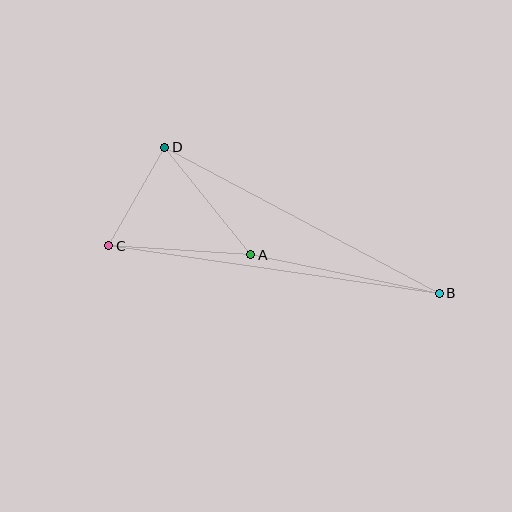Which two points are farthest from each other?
Points B and C are farthest from each other.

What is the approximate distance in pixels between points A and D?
The distance between A and D is approximately 138 pixels.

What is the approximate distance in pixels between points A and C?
The distance between A and C is approximately 142 pixels.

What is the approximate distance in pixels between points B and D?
The distance between B and D is approximately 311 pixels.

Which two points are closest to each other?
Points C and D are closest to each other.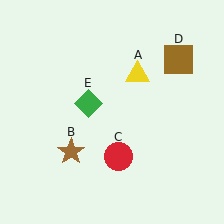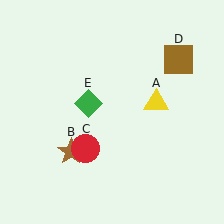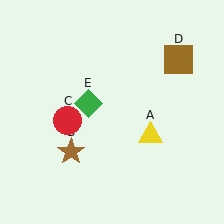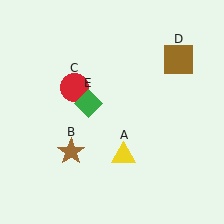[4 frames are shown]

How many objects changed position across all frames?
2 objects changed position: yellow triangle (object A), red circle (object C).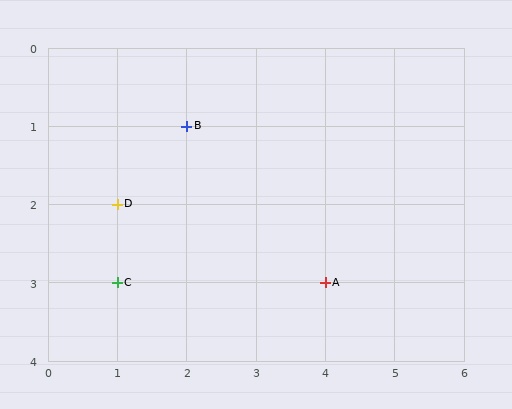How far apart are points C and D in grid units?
Points C and D are 1 row apart.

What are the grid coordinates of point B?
Point B is at grid coordinates (2, 1).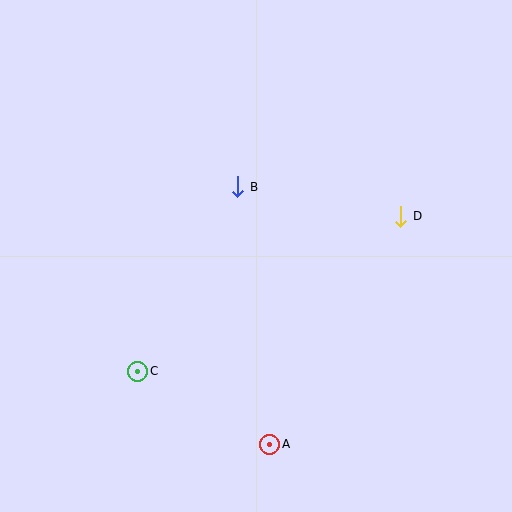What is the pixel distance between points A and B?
The distance between A and B is 260 pixels.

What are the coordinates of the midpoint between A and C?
The midpoint between A and C is at (204, 408).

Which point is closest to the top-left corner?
Point B is closest to the top-left corner.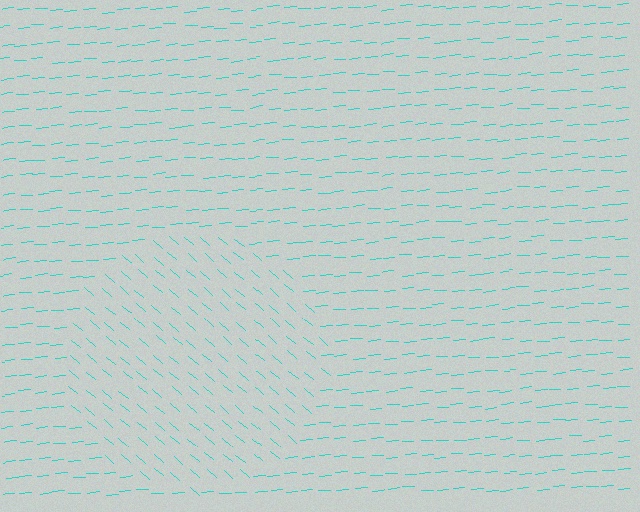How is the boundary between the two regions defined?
The boundary is defined purely by a change in line orientation (approximately 45 degrees difference). All lines are the same color and thickness.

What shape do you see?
I see a circle.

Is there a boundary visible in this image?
Yes, there is a texture boundary formed by a change in line orientation.